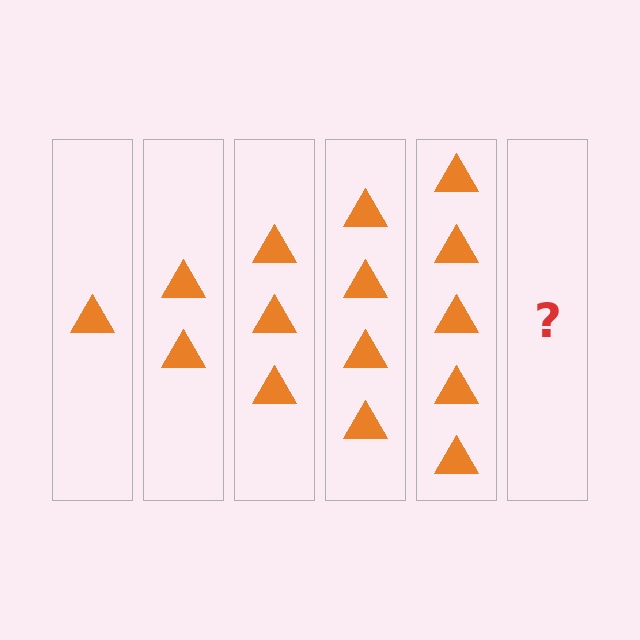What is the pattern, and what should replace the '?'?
The pattern is that each step adds one more triangle. The '?' should be 6 triangles.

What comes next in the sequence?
The next element should be 6 triangles.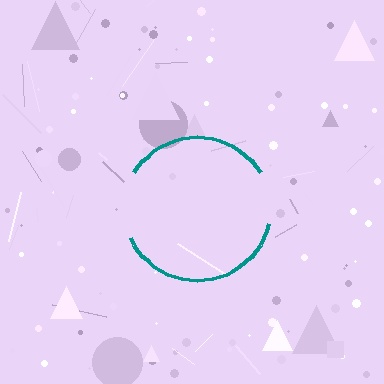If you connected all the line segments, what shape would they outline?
They would outline a circle.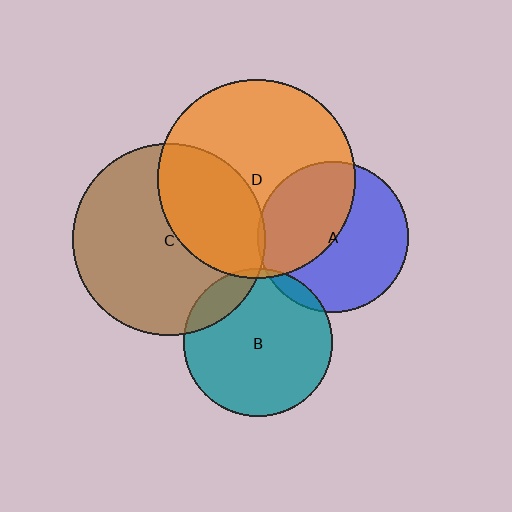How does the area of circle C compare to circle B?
Approximately 1.7 times.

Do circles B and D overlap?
Yes.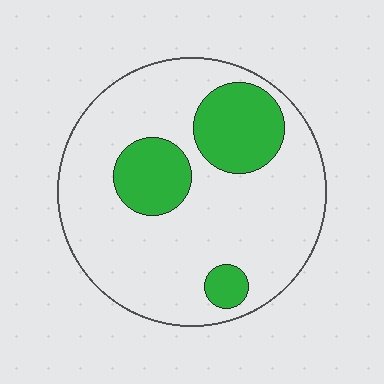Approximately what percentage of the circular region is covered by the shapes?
Approximately 25%.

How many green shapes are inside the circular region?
3.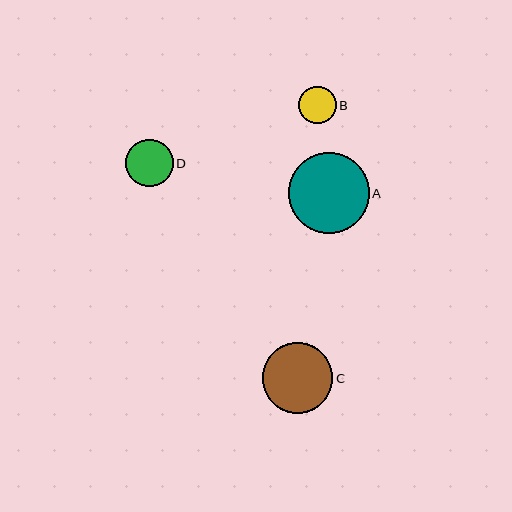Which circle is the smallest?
Circle B is the smallest with a size of approximately 37 pixels.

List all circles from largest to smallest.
From largest to smallest: A, C, D, B.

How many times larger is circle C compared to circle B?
Circle C is approximately 1.9 times the size of circle B.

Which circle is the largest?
Circle A is the largest with a size of approximately 81 pixels.